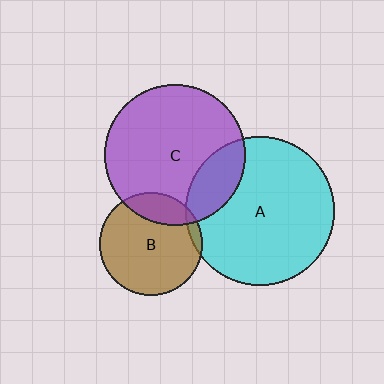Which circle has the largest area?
Circle A (cyan).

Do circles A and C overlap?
Yes.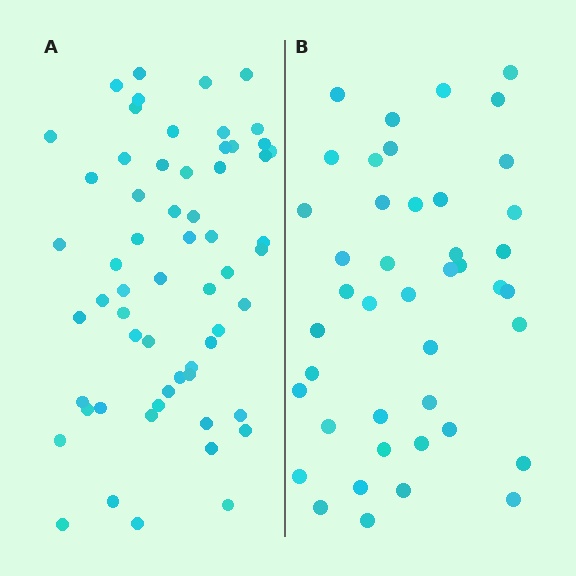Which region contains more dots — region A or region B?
Region A (the left region) has more dots.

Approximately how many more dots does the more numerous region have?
Region A has approximately 15 more dots than region B.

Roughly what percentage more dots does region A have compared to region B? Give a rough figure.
About 40% more.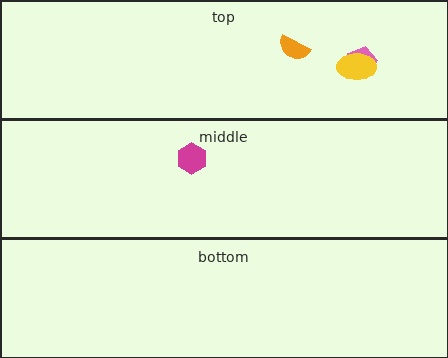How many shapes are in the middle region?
1.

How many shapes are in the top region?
3.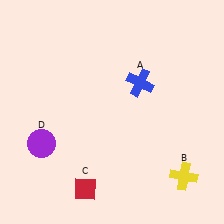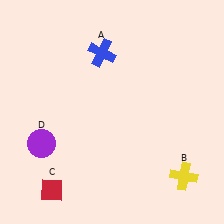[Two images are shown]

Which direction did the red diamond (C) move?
The red diamond (C) moved left.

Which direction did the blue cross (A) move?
The blue cross (A) moved left.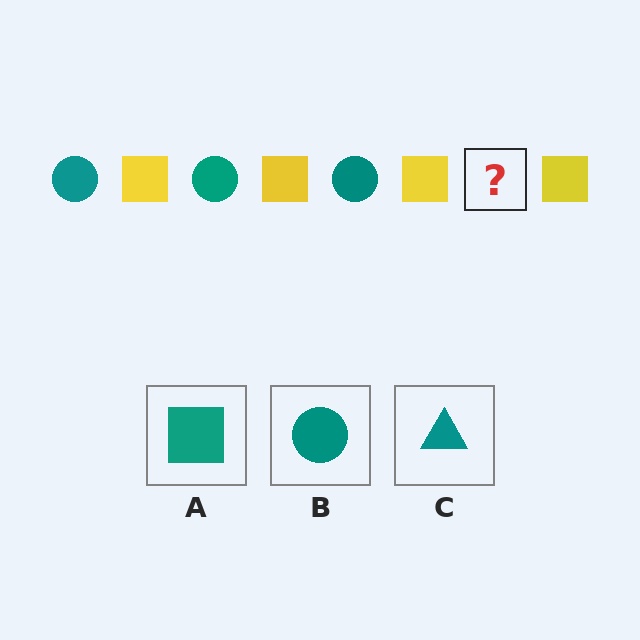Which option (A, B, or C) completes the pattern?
B.